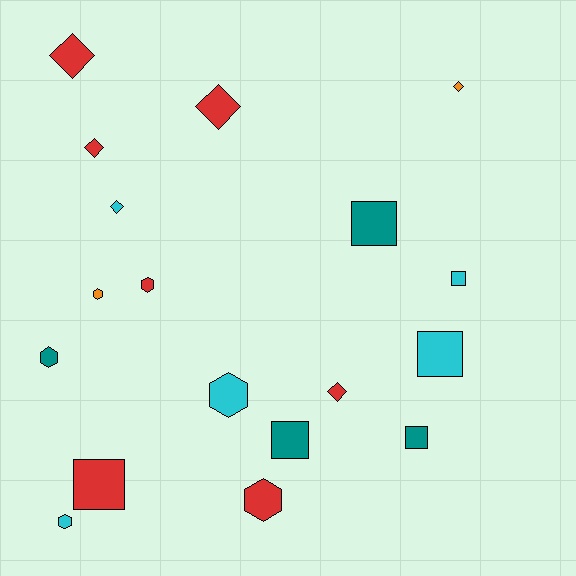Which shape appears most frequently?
Hexagon, with 6 objects.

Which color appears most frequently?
Red, with 7 objects.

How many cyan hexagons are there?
There are 2 cyan hexagons.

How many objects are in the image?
There are 18 objects.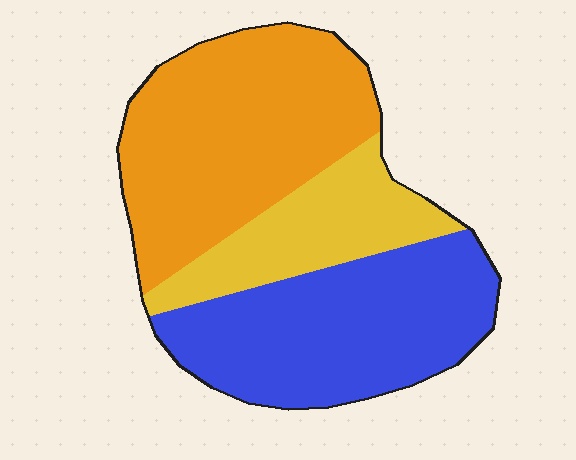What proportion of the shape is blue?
Blue takes up between a quarter and a half of the shape.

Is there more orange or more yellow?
Orange.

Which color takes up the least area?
Yellow, at roughly 20%.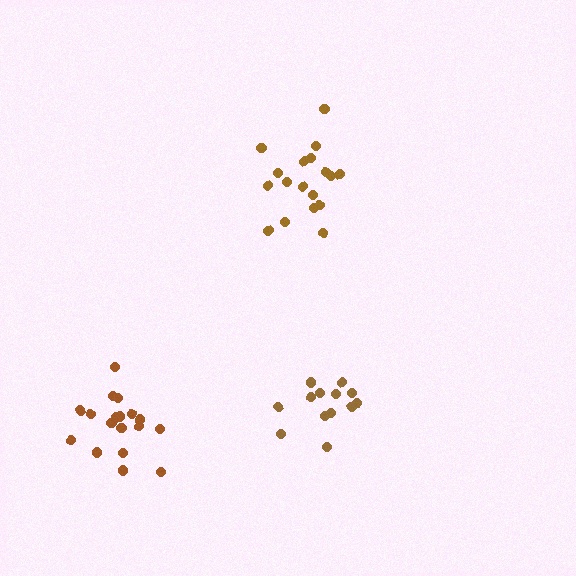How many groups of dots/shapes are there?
There are 3 groups.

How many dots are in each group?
Group 1: 13 dots, Group 2: 18 dots, Group 3: 18 dots (49 total).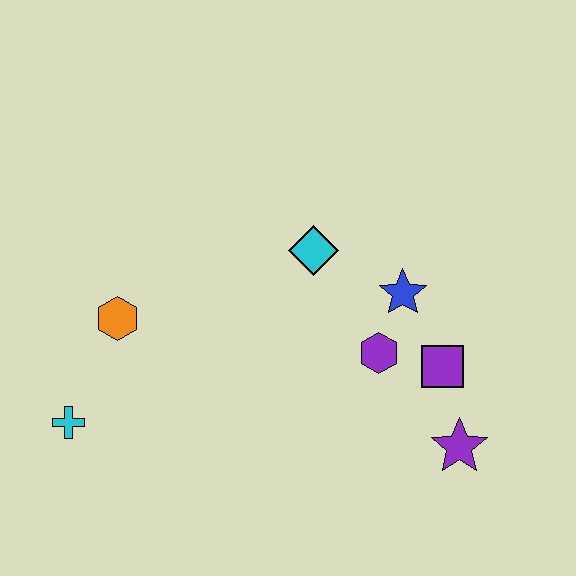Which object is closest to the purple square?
The purple hexagon is closest to the purple square.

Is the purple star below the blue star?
Yes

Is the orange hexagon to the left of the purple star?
Yes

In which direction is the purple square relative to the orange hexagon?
The purple square is to the right of the orange hexagon.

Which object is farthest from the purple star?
The cyan cross is farthest from the purple star.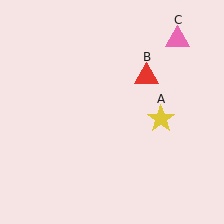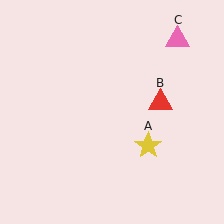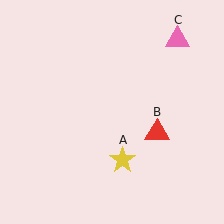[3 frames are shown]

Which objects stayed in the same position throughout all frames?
Pink triangle (object C) remained stationary.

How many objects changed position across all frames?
2 objects changed position: yellow star (object A), red triangle (object B).